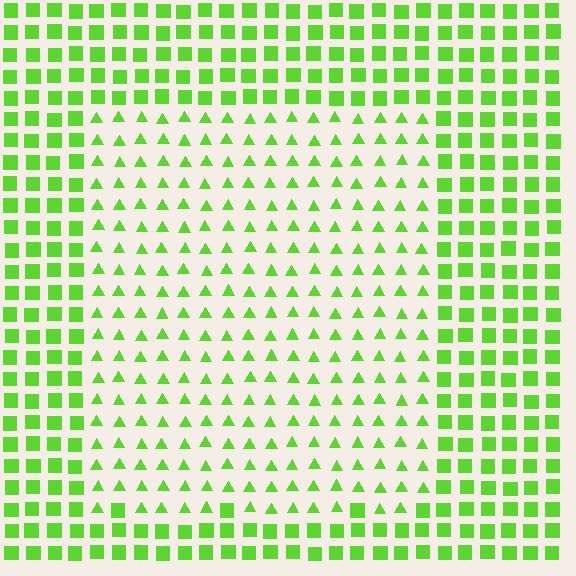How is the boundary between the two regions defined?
The boundary is defined by a change in element shape: triangles inside vs. squares outside. All elements share the same color and spacing.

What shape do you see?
I see a rectangle.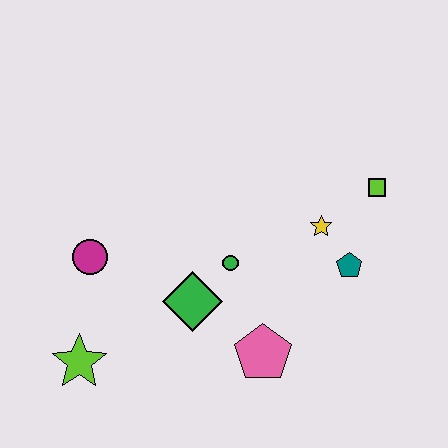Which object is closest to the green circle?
The green diamond is closest to the green circle.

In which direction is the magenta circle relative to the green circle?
The magenta circle is to the left of the green circle.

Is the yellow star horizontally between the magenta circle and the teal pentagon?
Yes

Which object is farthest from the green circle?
The lime star is farthest from the green circle.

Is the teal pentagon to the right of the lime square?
No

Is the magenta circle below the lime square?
Yes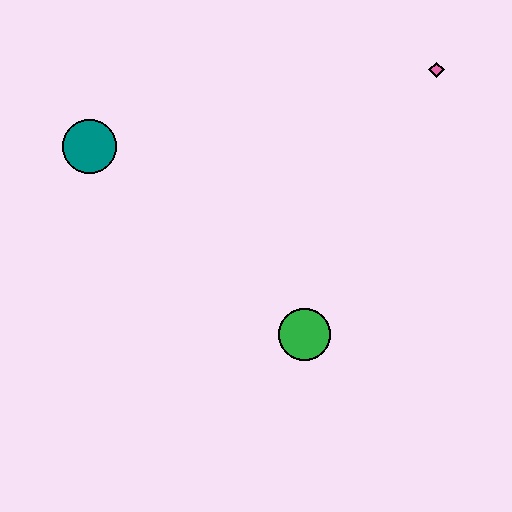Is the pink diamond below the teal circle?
No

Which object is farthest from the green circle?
The pink diamond is farthest from the green circle.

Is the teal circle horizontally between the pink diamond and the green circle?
No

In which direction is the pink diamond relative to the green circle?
The pink diamond is above the green circle.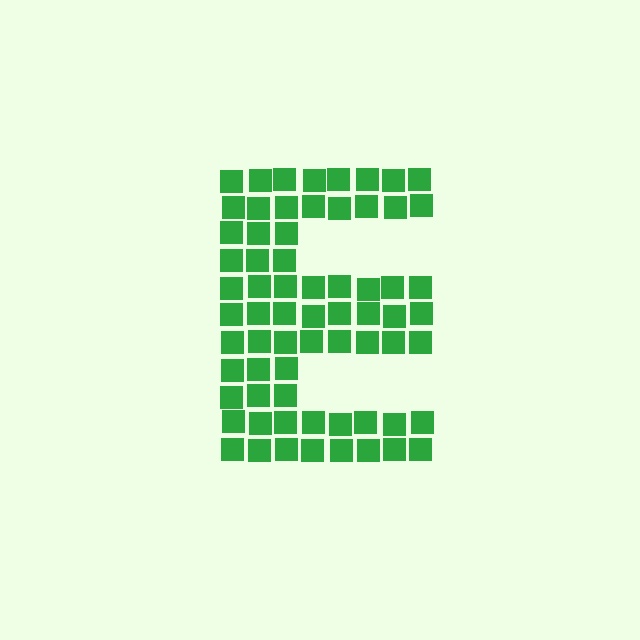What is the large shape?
The large shape is the letter E.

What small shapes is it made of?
It is made of small squares.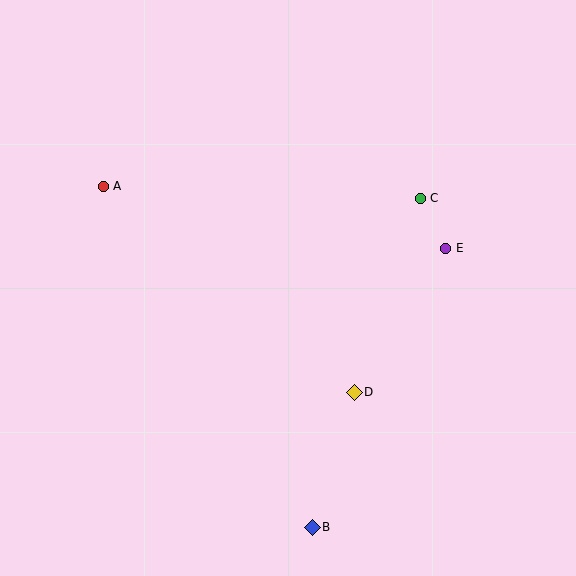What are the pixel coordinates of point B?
Point B is at (312, 527).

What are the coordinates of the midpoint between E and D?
The midpoint between E and D is at (400, 320).